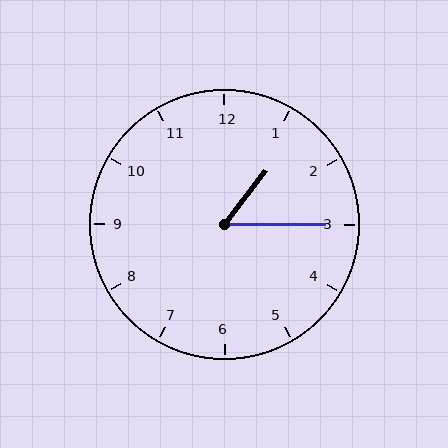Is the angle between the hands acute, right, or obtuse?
It is acute.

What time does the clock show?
1:15.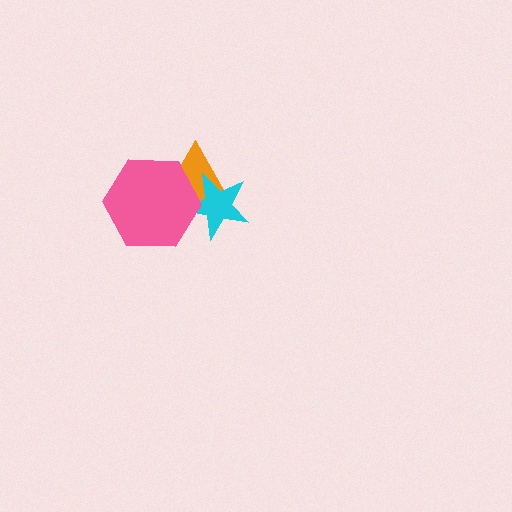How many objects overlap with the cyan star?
2 objects overlap with the cyan star.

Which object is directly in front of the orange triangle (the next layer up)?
The cyan star is directly in front of the orange triangle.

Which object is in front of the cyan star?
The pink hexagon is in front of the cyan star.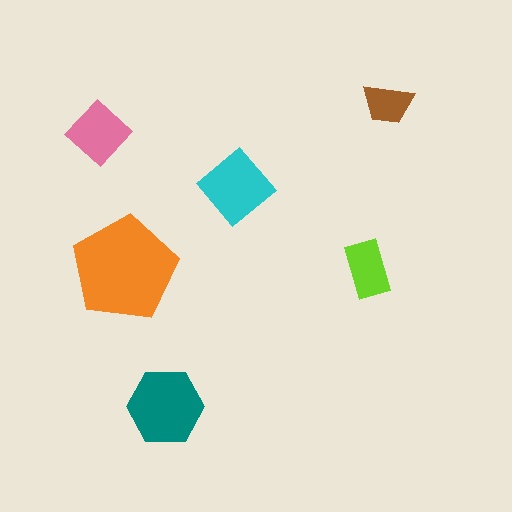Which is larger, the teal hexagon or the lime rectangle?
The teal hexagon.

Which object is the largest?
The orange pentagon.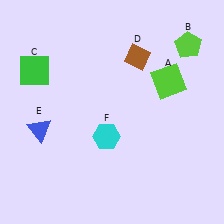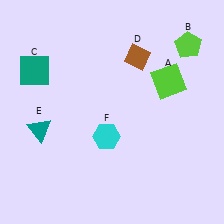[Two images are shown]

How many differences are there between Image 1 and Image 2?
There are 2 differences between the two images.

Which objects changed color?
C changed from green to teal. E changed from blue to teal.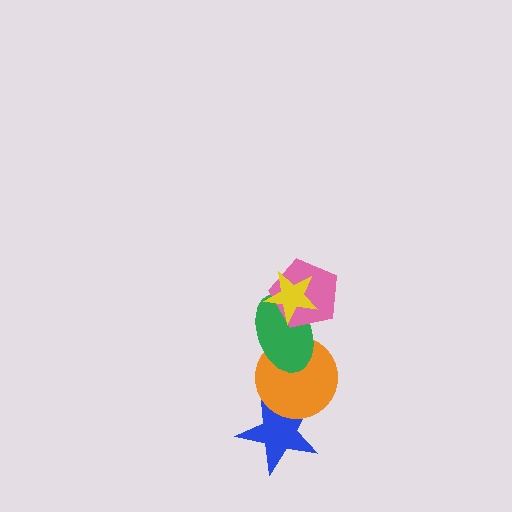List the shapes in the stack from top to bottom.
From top to bottom: the yellow star, the pink pentagon, the green ellipse, the orange circle, the blue star.